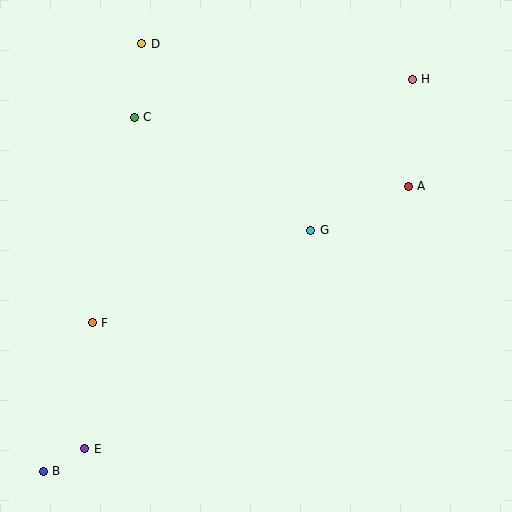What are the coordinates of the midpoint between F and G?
The midpoint between F and G is at (202, 277).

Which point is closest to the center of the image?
Point G at (311, 230) is closest to the center.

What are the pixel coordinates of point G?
Point G is at (311, 230).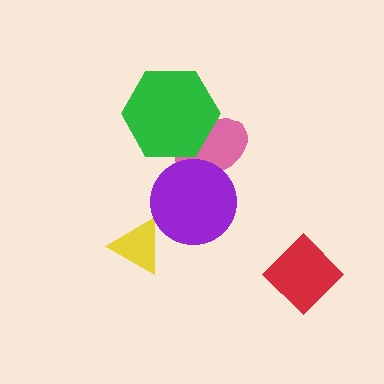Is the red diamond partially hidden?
No, no other shape covers it.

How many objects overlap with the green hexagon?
1 object overlaps with the green hexagon.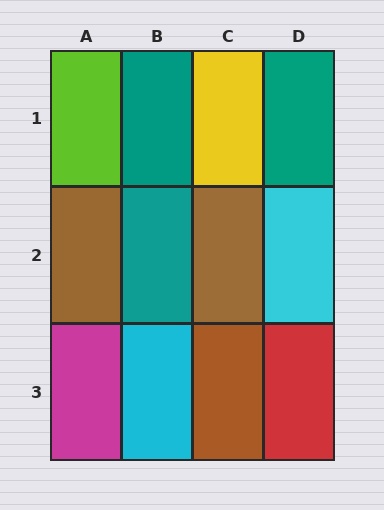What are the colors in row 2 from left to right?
Brown, teal, brown, cyan.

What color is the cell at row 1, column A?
Lime.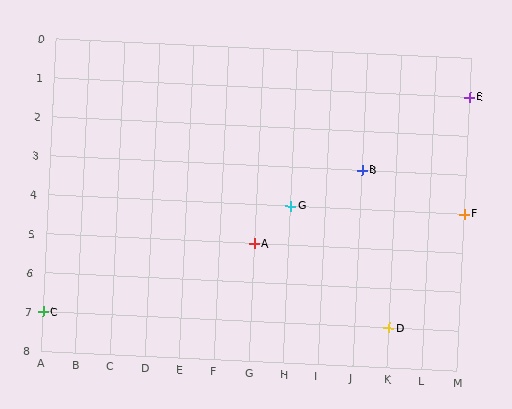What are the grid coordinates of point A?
Point A is at grid coordinates (G, 5).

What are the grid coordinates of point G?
Point G is at grid coordinates (H, 4).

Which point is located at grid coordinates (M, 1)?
Point E is at (M, 1).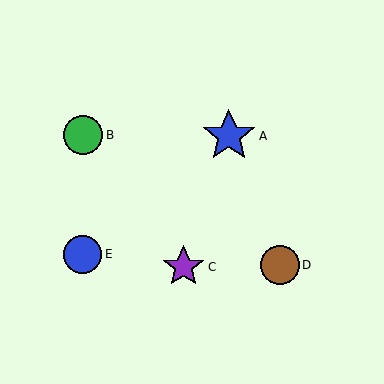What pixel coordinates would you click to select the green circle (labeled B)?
Click at (83, 135) to select the green circle B.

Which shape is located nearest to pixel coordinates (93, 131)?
The green circle (labeled B) at (83, 135) is nearest to that location.